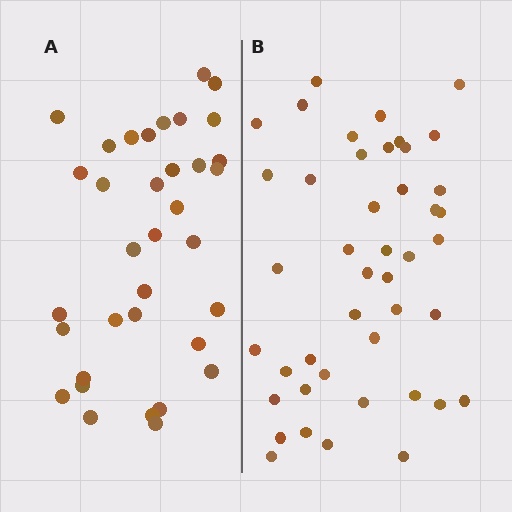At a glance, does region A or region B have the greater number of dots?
Region B (the right region) has more dots.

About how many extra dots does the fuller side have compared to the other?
Region B has roughly 8 or so more dots than region A.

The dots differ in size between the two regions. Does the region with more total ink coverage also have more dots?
No. Region A has more total ink coverage because its dots are larger, but region B actually contains more individual dots. Total area can be misleading — the number of items is what matters here.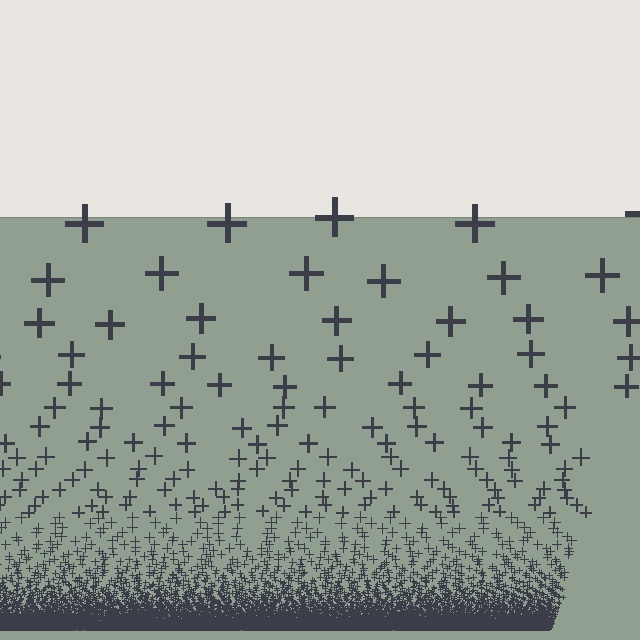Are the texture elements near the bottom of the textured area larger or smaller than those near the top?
Smaller. The gradient is inverted — elements near the bottom are smaller and denser.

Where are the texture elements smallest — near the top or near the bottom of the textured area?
Near the bottom.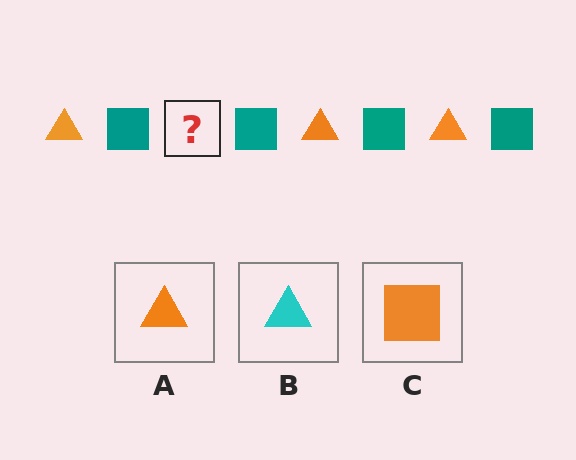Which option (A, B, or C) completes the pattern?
A.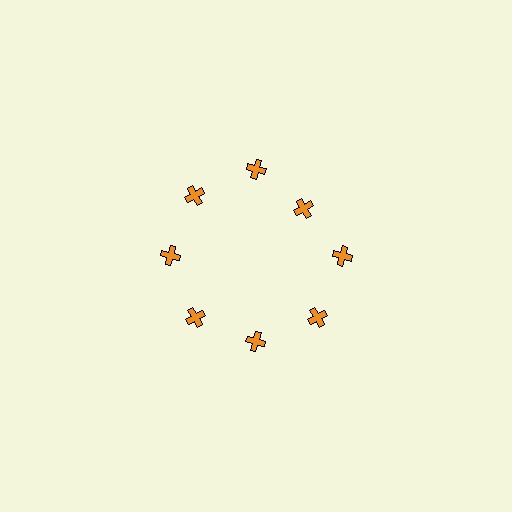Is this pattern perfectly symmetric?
No. The 8 orange crosses are arranged in a ring, but one element near the 2 o'clock position is pulled inward toward the center, breaking the 8-fold rotational symmetry.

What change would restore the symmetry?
The symmetry would be restored by moving it outward, back onto the ring so that all 8 crosses sit at equal angles and equal distance from the center.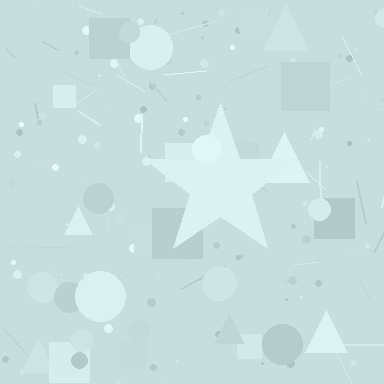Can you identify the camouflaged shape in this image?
The camouflaged shape is a star.